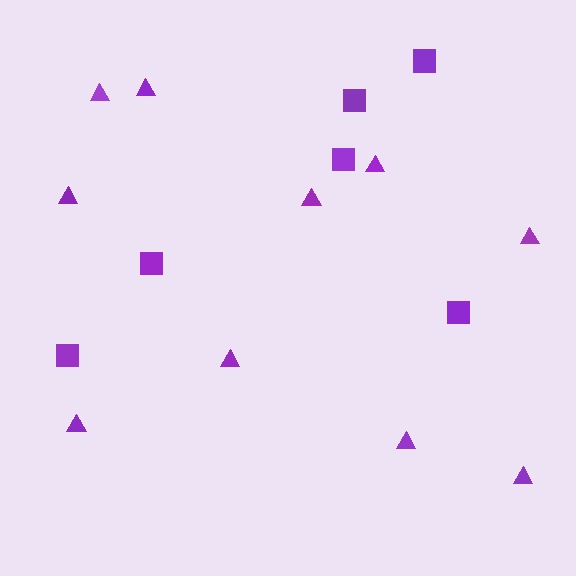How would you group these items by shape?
There are 2 groups: one group of squares (6) and one group of triangles (10).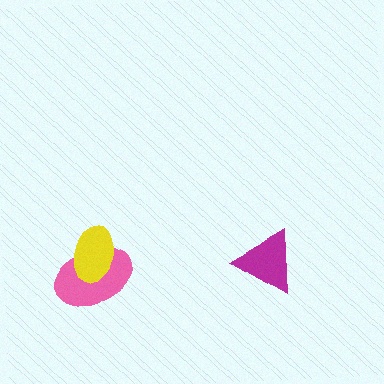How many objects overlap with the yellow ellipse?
1 object overlaps with the yellow ellipse.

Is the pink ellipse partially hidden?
Yes, it is partially covered by another shape.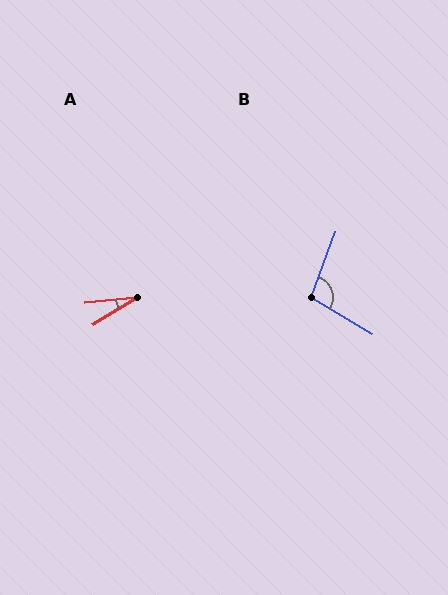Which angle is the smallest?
A, at approximately 26 degrees.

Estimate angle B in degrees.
Approximately 101 degrees.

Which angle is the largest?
B, at approximately 101 degrees.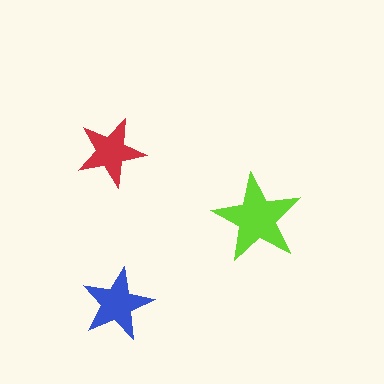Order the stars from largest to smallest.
the lime one, the blue one, the red one.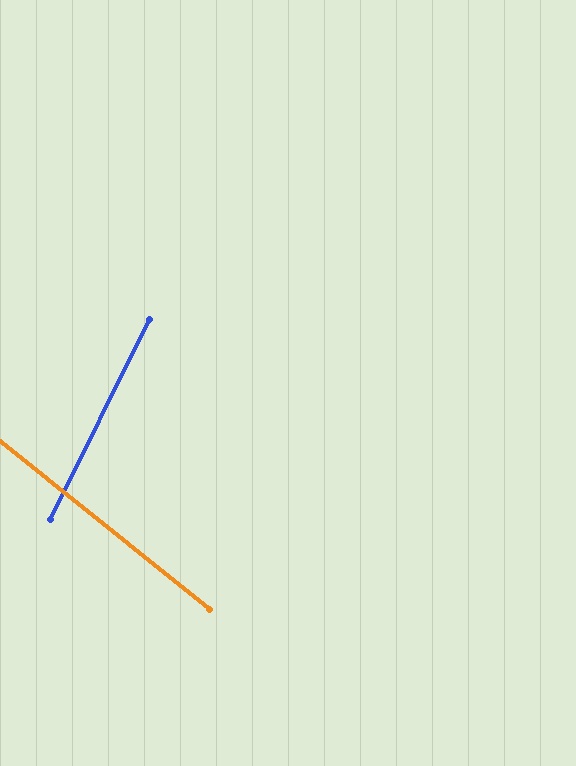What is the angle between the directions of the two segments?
Approximately 78 degrees.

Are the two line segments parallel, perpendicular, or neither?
Neither parallel nor perpendicular — they differ by about 78°.